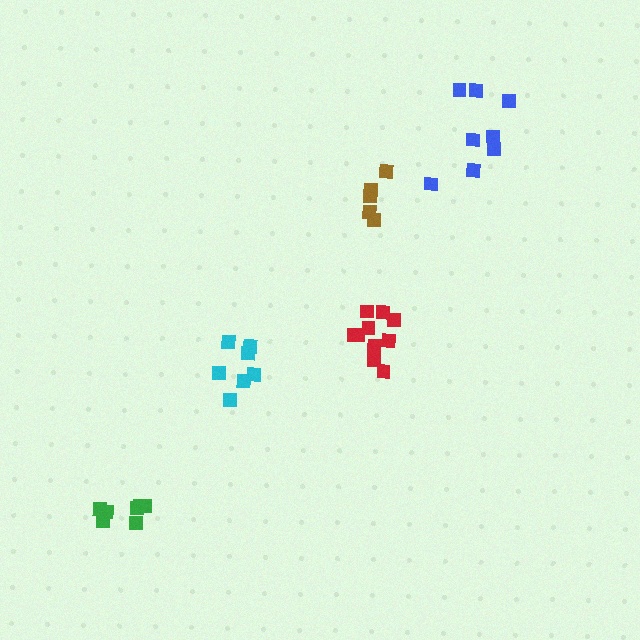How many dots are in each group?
Group 1: 8 dots, Group 2: 5 dots, Group 3: 7 dots, Group 4: 10 dots, Group 5: 7 dots (37 total).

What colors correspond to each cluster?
The clusters are colored: blue, brown, cyan, red, green.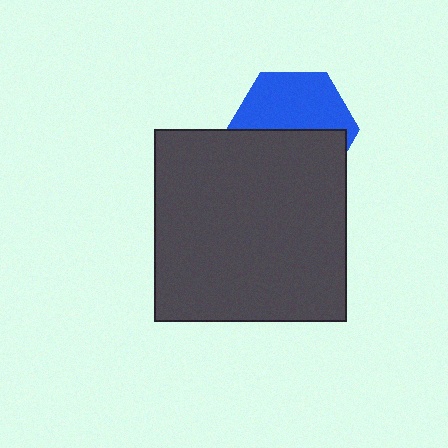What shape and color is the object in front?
The object in front is a dark gray square.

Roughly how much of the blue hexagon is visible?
About half of it is visible (roughly 51%).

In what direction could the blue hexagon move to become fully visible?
The blue hexagon could move up. That would shift it out from behind the dark gray square entirely.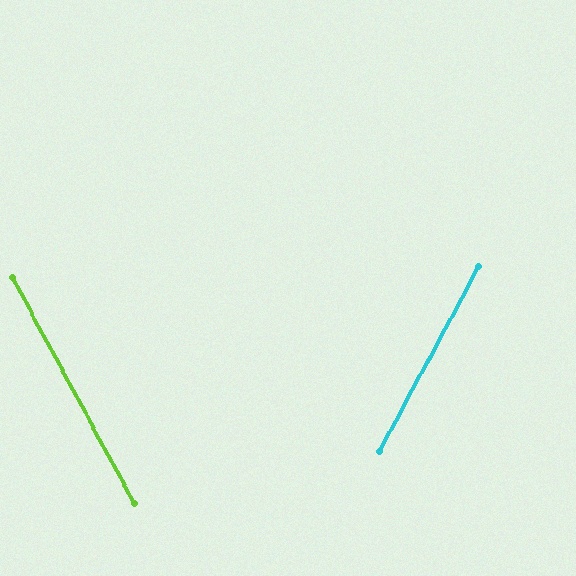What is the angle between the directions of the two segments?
Approximately 57 degrees.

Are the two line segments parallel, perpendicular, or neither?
Neither parallel nor perpendicular — they differ by about 57°.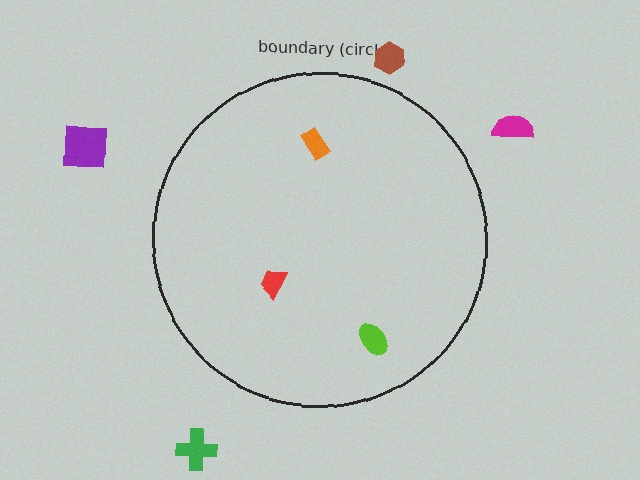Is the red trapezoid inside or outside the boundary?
Inside.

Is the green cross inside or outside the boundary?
Outside.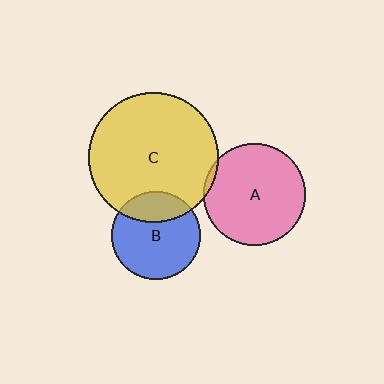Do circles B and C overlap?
Yes.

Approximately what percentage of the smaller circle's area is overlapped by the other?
Approximately 25%.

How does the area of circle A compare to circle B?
Approximately 1.3 times.